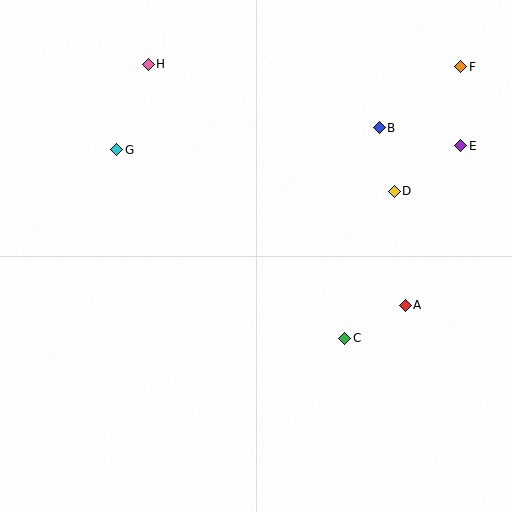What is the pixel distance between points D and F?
The distance between D and F is 141 pixels.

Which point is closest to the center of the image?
Point C at (345, 338) is closest to the center.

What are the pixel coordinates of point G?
Point G is at (117, 150).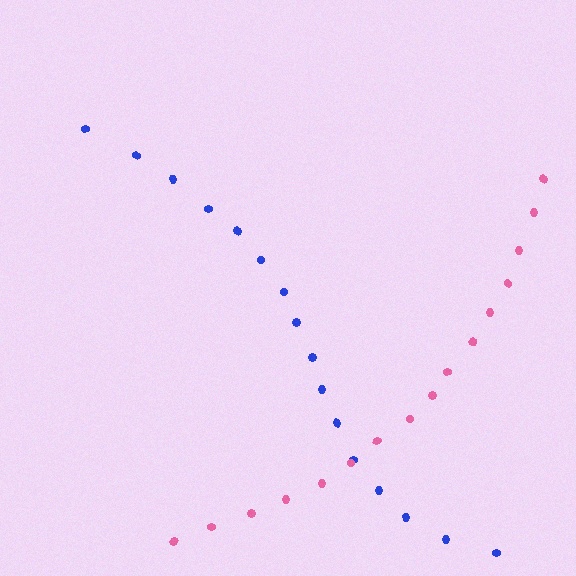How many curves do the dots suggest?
There are 2 distinct paths.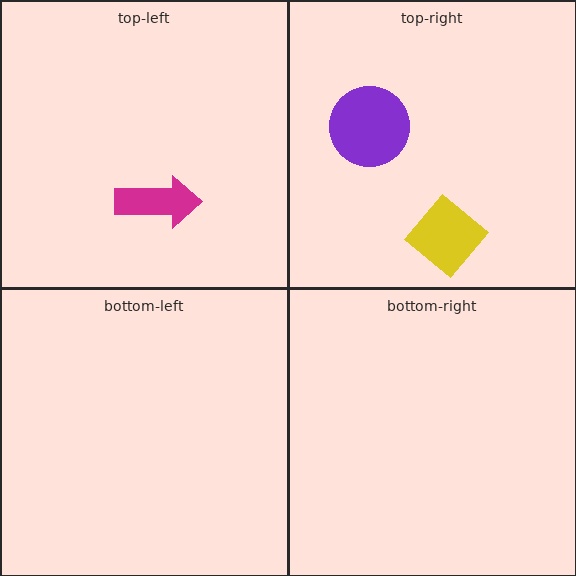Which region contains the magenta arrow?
The top-left region.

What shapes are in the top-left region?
The magenta arrow.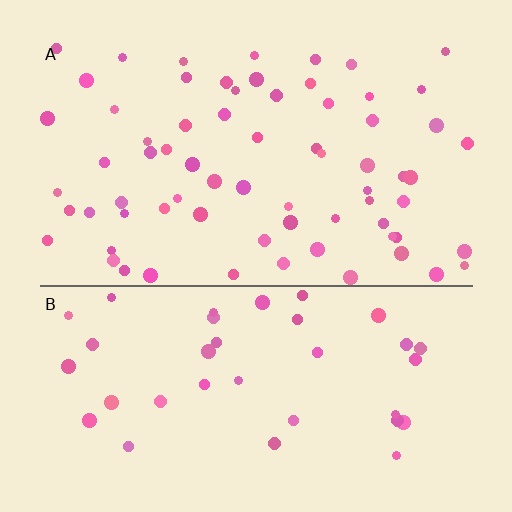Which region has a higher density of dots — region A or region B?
A (the top).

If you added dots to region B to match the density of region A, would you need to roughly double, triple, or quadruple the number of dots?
Approximately double.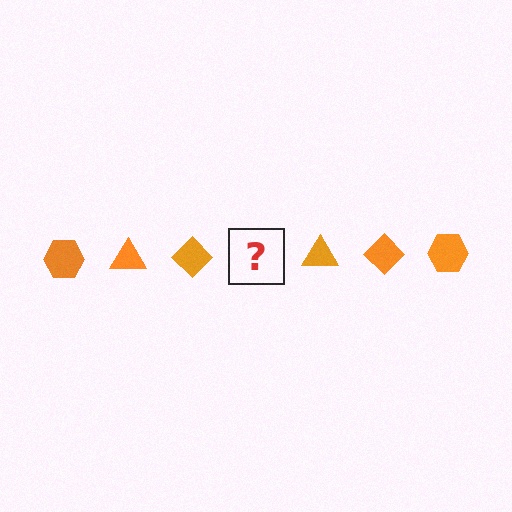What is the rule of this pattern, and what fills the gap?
The rule is that the pattern cycles through hexagon, triangle, diamond shapes in orange. The gap should be filled with an orange hexagon.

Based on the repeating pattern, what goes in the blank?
The blank should be an orange hexagon.